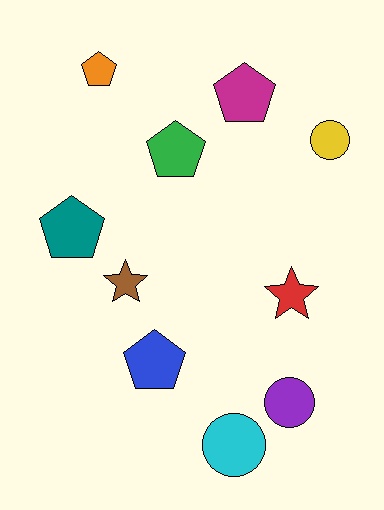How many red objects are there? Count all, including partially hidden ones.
There is 1 red object.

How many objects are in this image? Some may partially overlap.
There are 10 objects.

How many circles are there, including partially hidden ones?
There are 3 circles.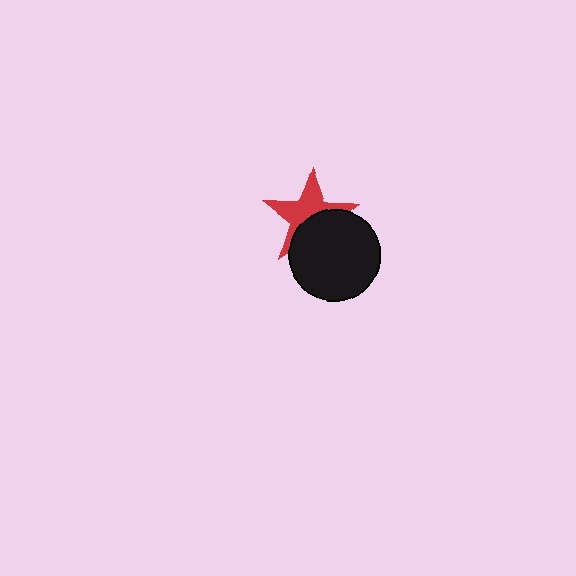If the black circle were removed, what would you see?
You would see the complete red star.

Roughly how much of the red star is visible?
About half of it is visible (roughly 55%).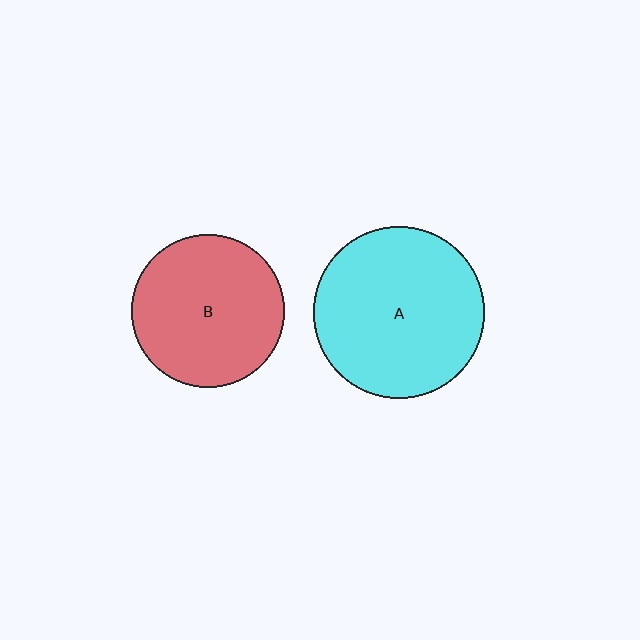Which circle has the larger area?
Circle A (cyan).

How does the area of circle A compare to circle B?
Approximately 1.3 times.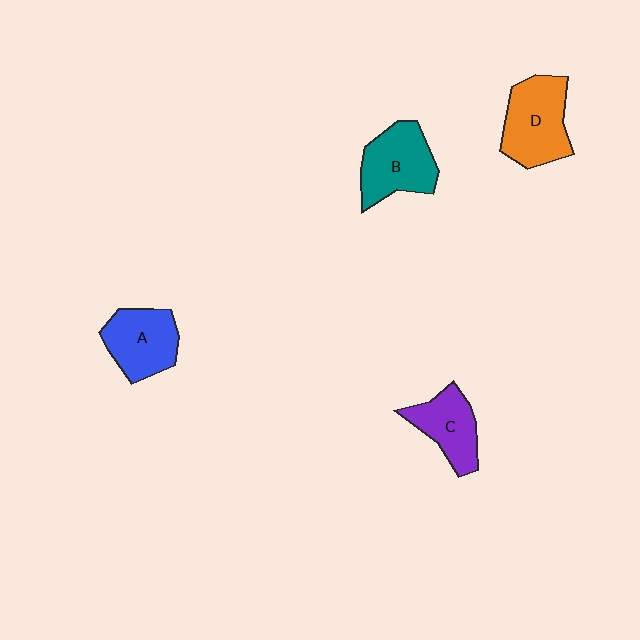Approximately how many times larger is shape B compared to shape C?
Approximately 1.2 times.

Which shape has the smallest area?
Shape C (purple).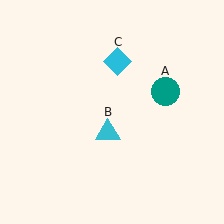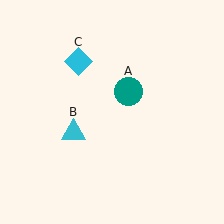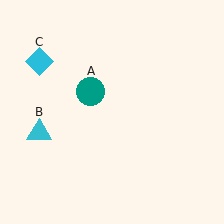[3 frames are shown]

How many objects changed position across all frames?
3 objects changed position: teal circle (object A), cyan triangle (object B), cyan diamond (object C).